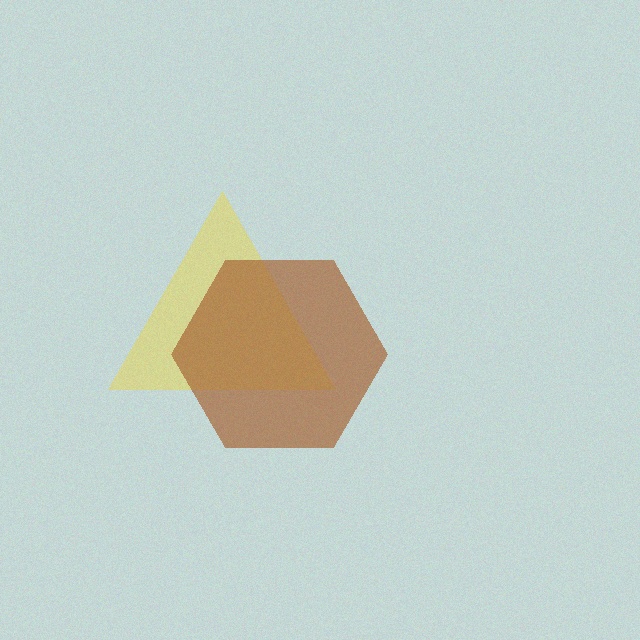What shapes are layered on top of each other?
The layered shapes are: a yellow triangle, a brown hexagon.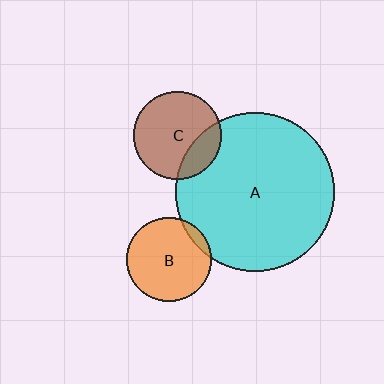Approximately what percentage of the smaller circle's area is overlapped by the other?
Approximately 10%.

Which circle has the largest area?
Circle A (cyan).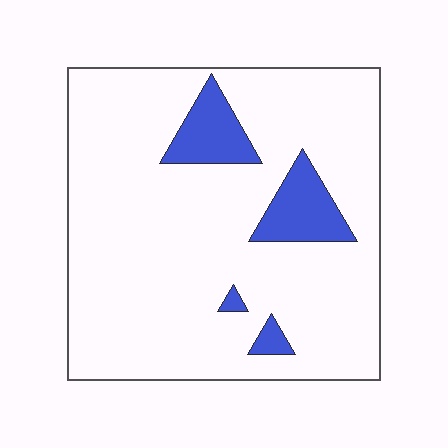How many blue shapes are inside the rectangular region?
4.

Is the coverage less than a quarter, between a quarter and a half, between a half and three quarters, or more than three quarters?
Less than a quarter.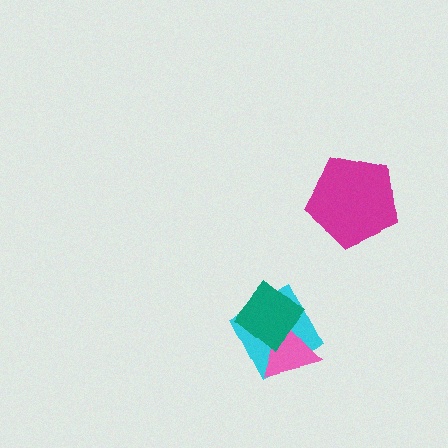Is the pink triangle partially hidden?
Yes, it is partially covered by another shape.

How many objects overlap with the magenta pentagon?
0 objects overlap with the magenta pentagon.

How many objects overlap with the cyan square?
2 objects overlap with the cyan square.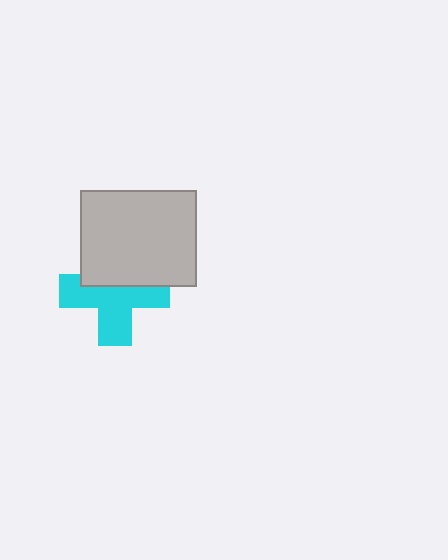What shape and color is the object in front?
The object in front is a light gray rectangle.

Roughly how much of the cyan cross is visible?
About half of it is visible (roughly 60%).